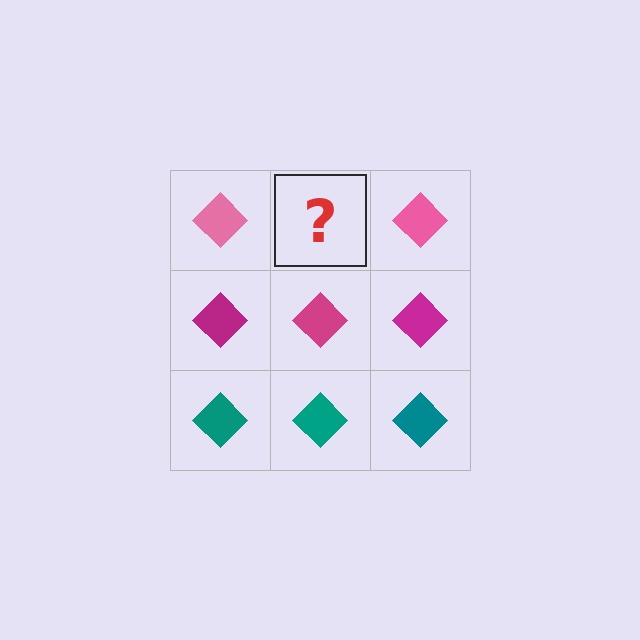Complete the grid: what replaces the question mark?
The question mark should be replaced with a pink diamond.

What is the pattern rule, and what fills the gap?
The rule is that each row has a consistent color. The gap should be filled with a pink diamond.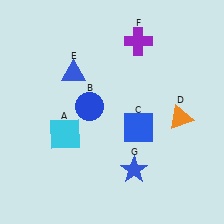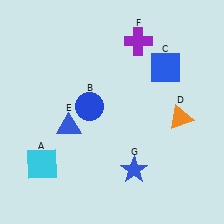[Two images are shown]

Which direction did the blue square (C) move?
The blue square (C) moved up.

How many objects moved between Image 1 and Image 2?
3 objects moved between the two images.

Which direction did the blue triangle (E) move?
The blue triangle (E) moved down.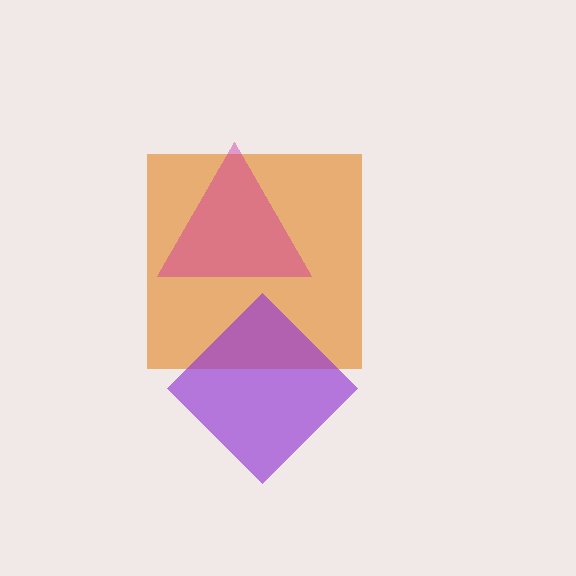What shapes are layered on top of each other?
The layered shapes are: an orange square, a purple diamond, a magenta triangle.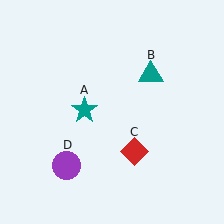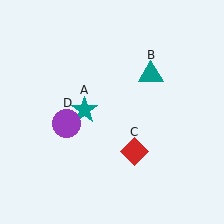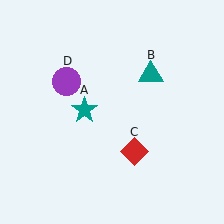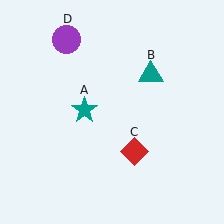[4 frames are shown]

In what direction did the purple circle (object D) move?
The purple circle (object D) moved up.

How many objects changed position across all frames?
1 object changed position: purple circle (object D).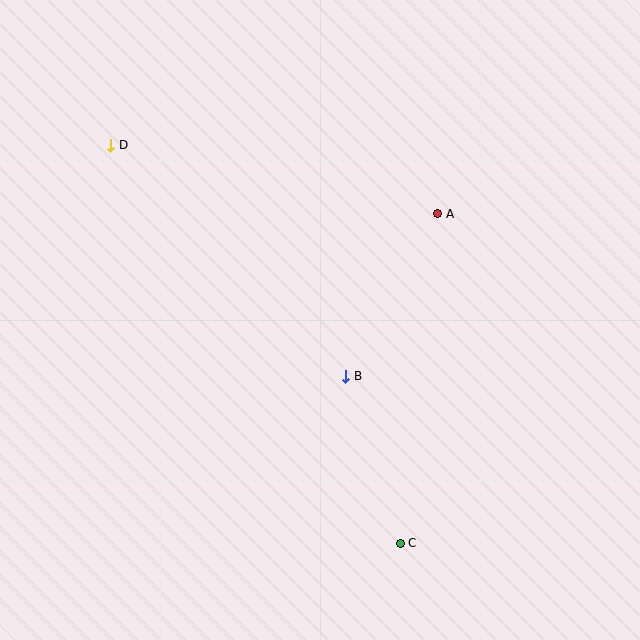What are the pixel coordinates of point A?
Point A is at (438, 214).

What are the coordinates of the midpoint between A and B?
The midpoint between A and B is at (392, 295).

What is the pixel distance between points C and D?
The distance between C and D is 492 pixels.